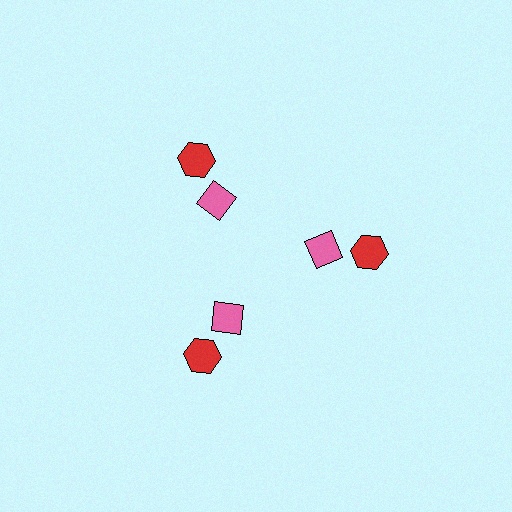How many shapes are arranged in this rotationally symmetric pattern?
There are 6 shapes, arranged in 3 groups of 2.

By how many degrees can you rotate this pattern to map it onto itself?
The pattern maps onto itself every 120 degrees of rotation.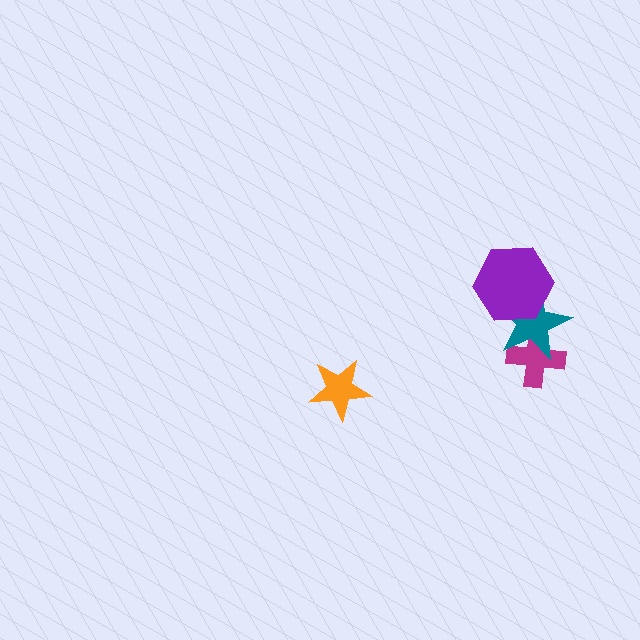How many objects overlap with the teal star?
2 objects overlap with the teal star.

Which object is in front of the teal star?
The purple hexagon is in front of the teal star.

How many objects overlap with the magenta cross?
1 object overlaps with the magenta cross.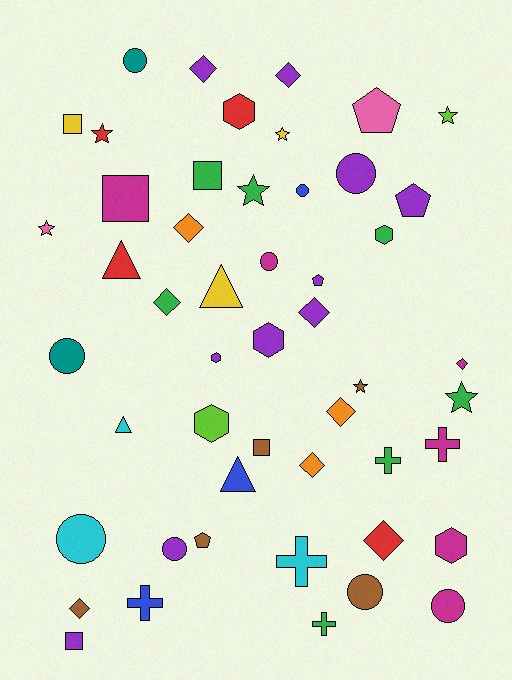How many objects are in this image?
There are 50 objects.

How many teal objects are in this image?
There are 2 teal objects.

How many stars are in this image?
There are 7 stars.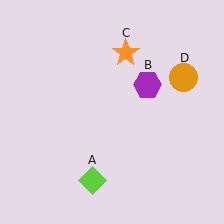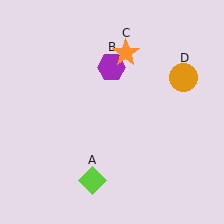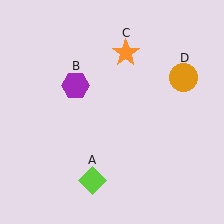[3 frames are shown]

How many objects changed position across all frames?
1 object changed position: purple hexagon (object B).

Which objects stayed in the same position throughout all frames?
Lime diamond (object A) and orange star (object C) and orange circle (object D) remained stationary.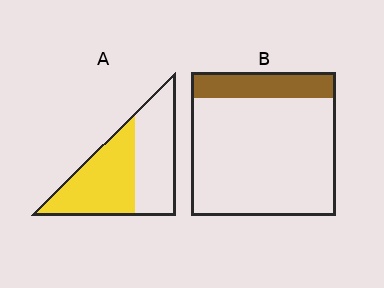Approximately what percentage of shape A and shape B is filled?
A is approximately 50% and B is approximately 20%.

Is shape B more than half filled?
No.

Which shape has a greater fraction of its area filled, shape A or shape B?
Shape A.